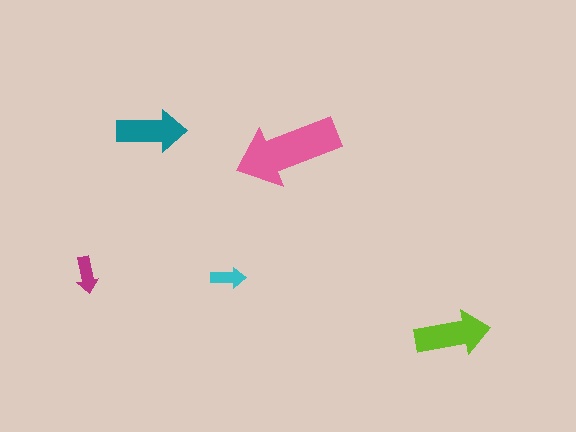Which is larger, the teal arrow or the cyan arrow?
The teal one.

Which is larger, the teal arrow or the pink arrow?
The pink one.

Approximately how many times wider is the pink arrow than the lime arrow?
About 1.5 times wider.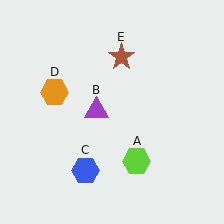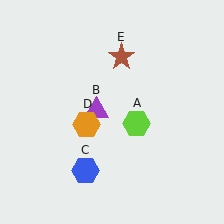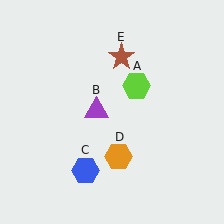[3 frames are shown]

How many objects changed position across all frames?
2 objects changed position: lime hexagon (object A), orange hexagon (object D).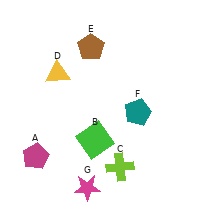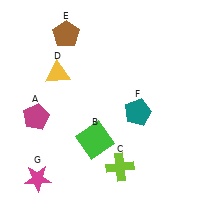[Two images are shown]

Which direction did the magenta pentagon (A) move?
The magenta pentagon (A) moved up.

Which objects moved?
The objects that moved are: the magenta pentagon (A), the brown pentagon (E), the magenta star (G).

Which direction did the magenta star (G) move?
The magenta star (G) moved left.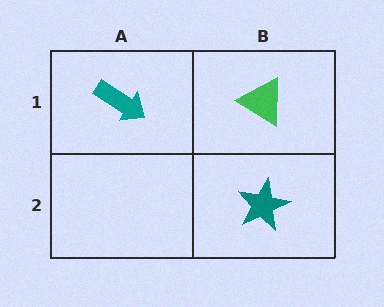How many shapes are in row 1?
2 shapes.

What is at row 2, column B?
A teal star.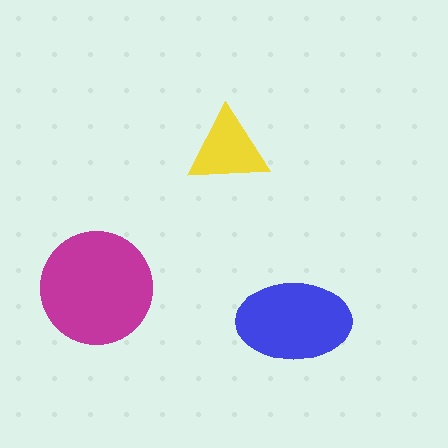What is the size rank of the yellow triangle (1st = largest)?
3rd.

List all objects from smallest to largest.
The yellow triangle, the blue ellipse, the magenta circle.